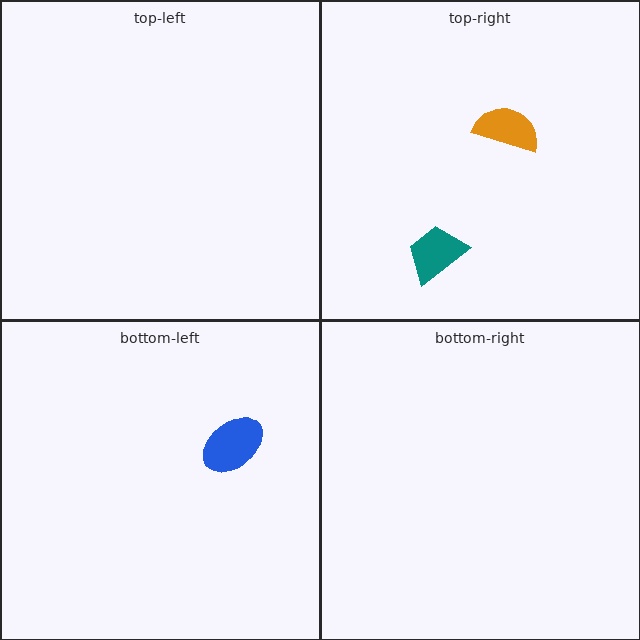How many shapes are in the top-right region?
2.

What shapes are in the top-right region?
The teal trapezoid, the orange semicircle.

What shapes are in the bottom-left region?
The blue ellipse.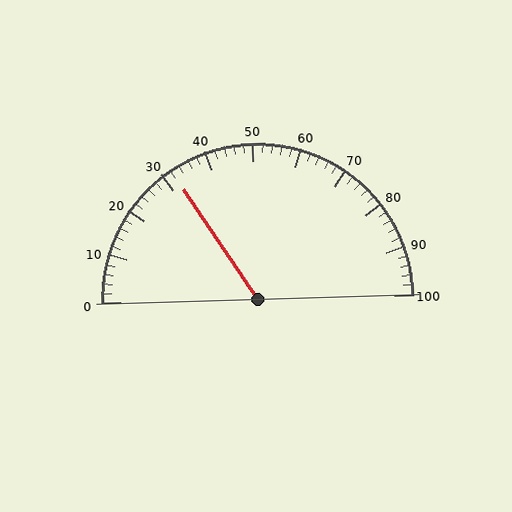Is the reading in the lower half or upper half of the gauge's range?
The reading is in the lower half of the range (0 to 100).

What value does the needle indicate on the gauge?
The needle indicates approximately 32.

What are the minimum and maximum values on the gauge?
The gauge ranges from 0 to 100.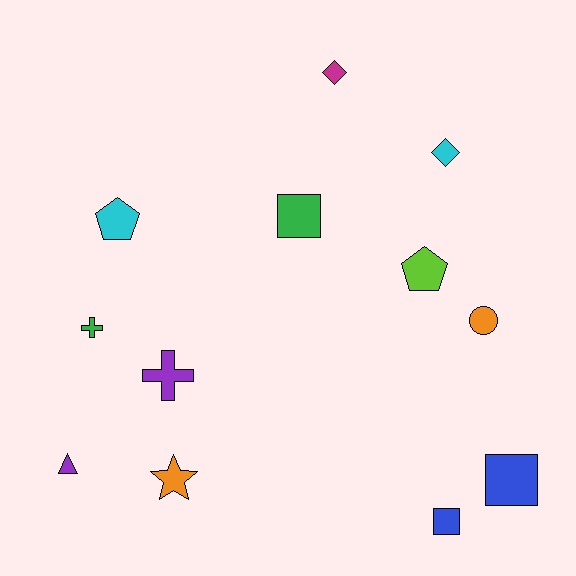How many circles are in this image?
There is 1 circle.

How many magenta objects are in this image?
There is 1 magenta object.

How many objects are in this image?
There are 12 objects.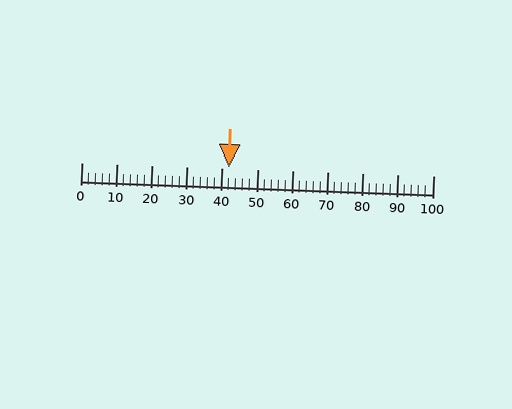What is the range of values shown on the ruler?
The ruler shows values from 0 to 100.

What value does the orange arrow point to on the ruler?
The orange arrow points to approximately 42.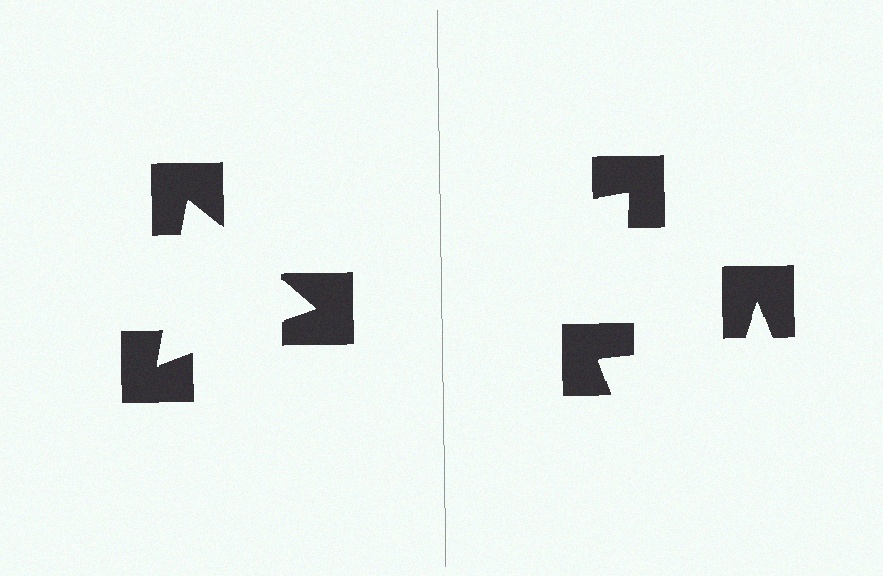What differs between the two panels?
The notched squares are positioned identically on both sides; only the wedge orientations differ. On the left they align to a triangle; on the right they are misaligned.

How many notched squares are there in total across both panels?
6 — 3 on each side.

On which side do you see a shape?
An illusory triangle appears on the left side. On the right side the wedge cuts are rotated, so no coherent shape forms.